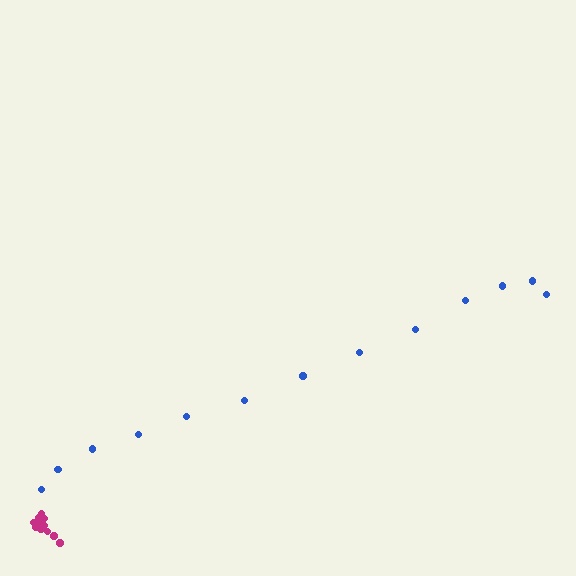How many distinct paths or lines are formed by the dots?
There are 2 distinct paths.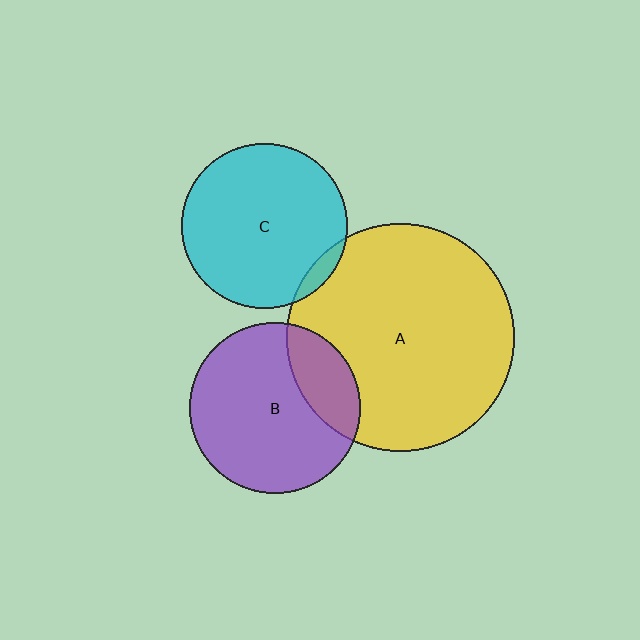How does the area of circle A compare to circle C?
Approximately 1.9 times.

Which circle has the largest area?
Circle A (yellow).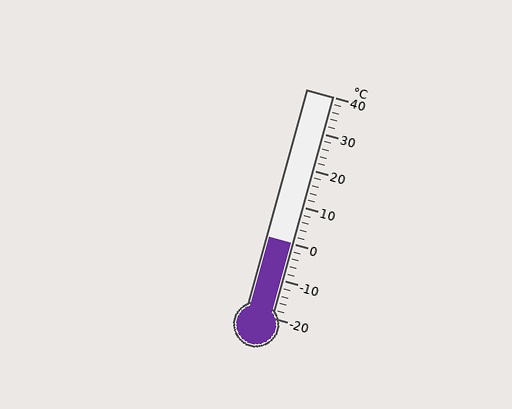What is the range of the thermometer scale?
The thermometer scale ranges from -20°C to 40°C.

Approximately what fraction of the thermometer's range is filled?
The thermometer is filled to approximately 35% of its range.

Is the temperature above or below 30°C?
The temperature is below 30°C.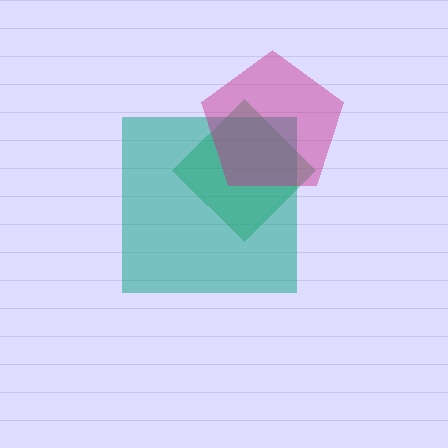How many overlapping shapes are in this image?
There are 3 overlapping shapes in the image.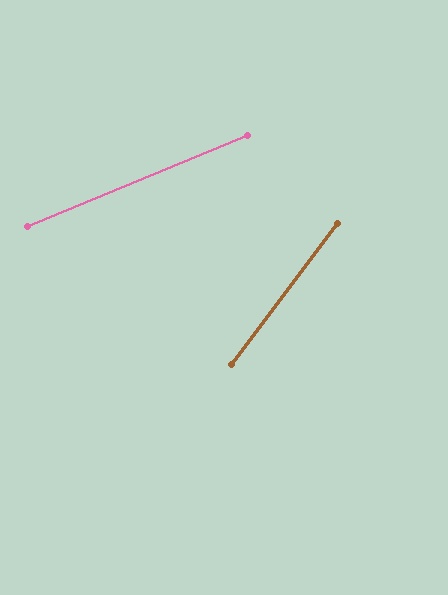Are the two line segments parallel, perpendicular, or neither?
Neither parallel nor perpendicular — they differ by about 31°.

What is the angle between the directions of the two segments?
Approximately 31 degrees.